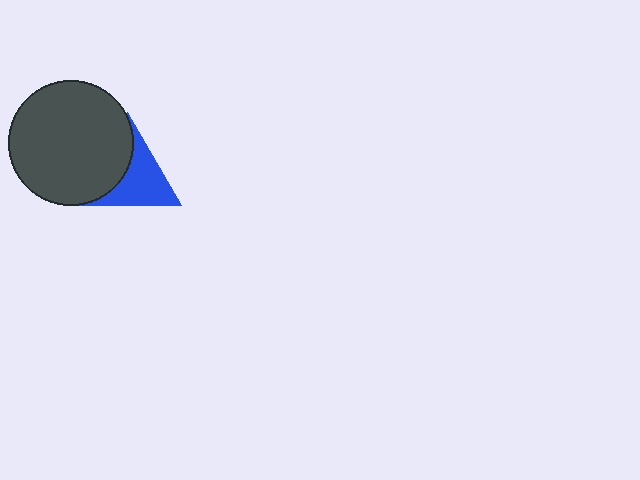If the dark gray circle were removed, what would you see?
You would see the complete blue triangle.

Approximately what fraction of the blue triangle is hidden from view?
Roughly 44% of the blue triangle is hidden behind the dark gray circle.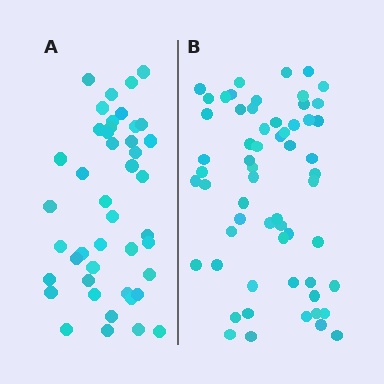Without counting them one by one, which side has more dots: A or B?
Region B (the right region) has more dots.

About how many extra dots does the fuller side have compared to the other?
Region B has approximately 15 more dots than region A.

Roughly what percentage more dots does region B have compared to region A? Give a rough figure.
About 35% more.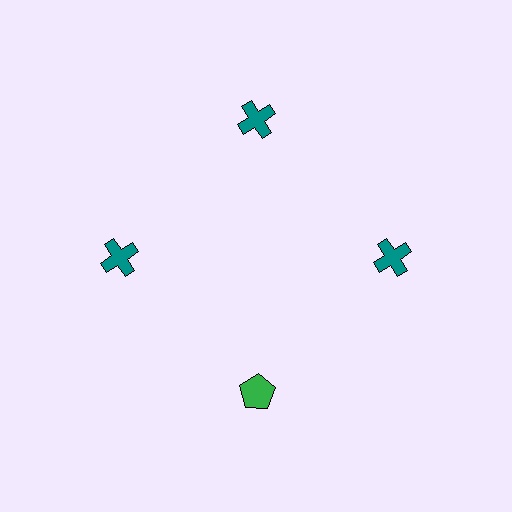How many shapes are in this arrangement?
There are 4 shapes arranged in a ring pattern.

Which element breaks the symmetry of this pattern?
The green pentagon at roughly the 6 o'clock position breaks the symmetry. All other shapes are teal crosses.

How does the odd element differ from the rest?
It differs in both color (green instead of teal) and shape (pentagon instead of cross).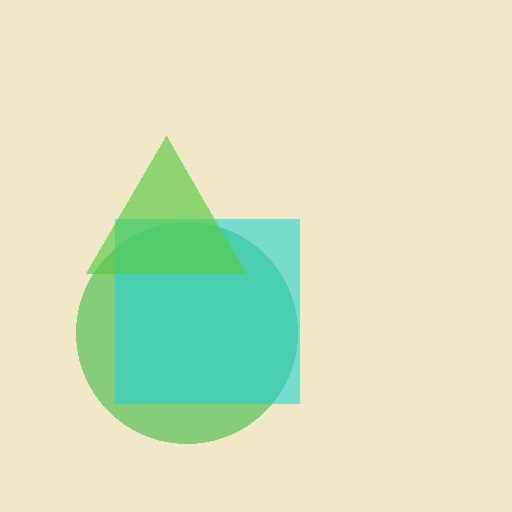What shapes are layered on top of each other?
The layered shapes are: a green circle, a cyan square, a lime triangle.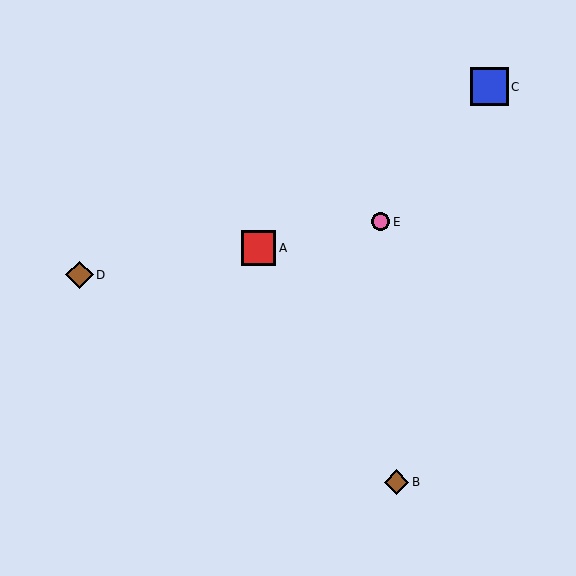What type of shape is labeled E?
Shape E is a pink circle.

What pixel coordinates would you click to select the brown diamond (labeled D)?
Click at (80, 275) to select the brown diamond D.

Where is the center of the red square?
The center of the red square is at (259, 248).